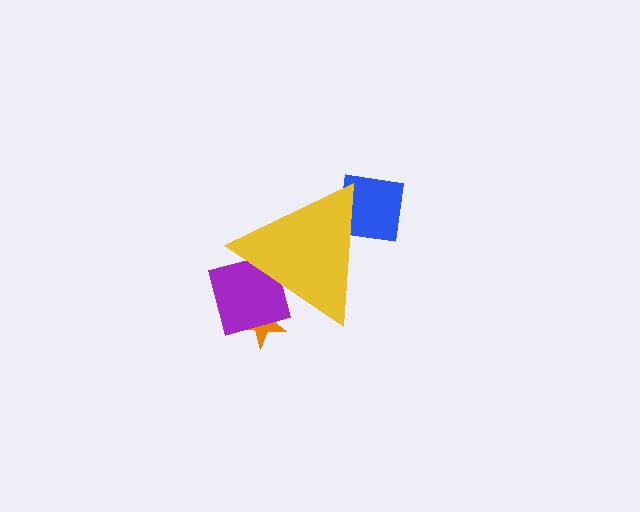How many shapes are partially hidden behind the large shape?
3 shapes are partially hidden.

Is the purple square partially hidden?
Yes, the purple square is partially hidden behind the yellow triangle.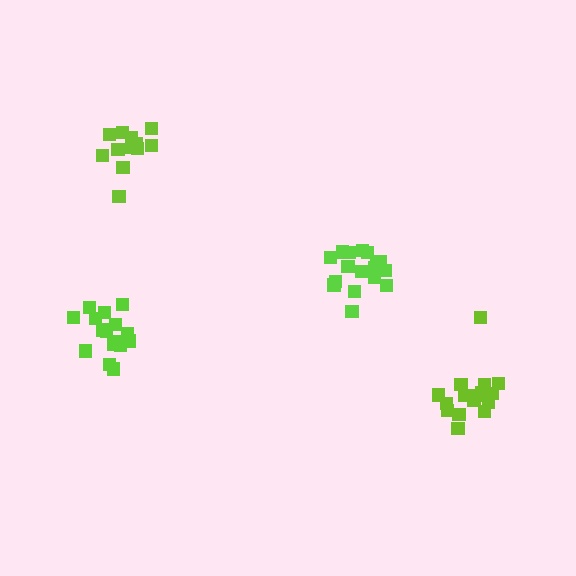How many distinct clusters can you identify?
There are 4 distinct clusters.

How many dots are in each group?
Group 1: 17 dots, Group 2: 17 dots, Group 3: 16 dots, Group 4: 13 dots (63 total).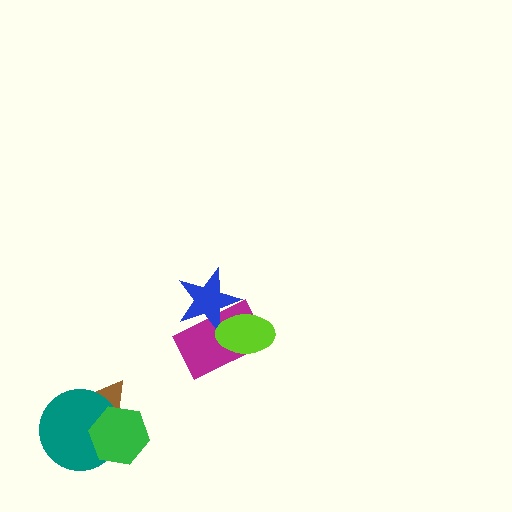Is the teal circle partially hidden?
Yes, it is partially covered by another shape.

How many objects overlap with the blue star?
2 objects overlap with the blue star.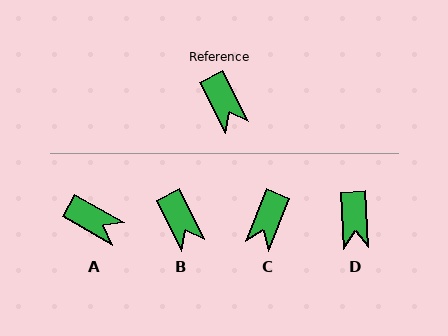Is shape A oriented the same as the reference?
No, it is off by about 34 degrees.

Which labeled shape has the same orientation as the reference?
B.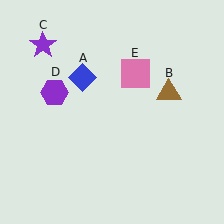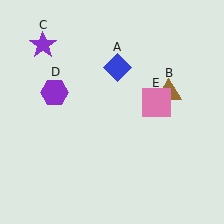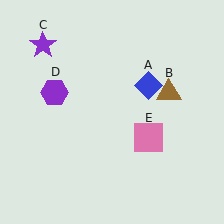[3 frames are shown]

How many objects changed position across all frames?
2 objects changed position: blue diamond (object A), pink square (object E).